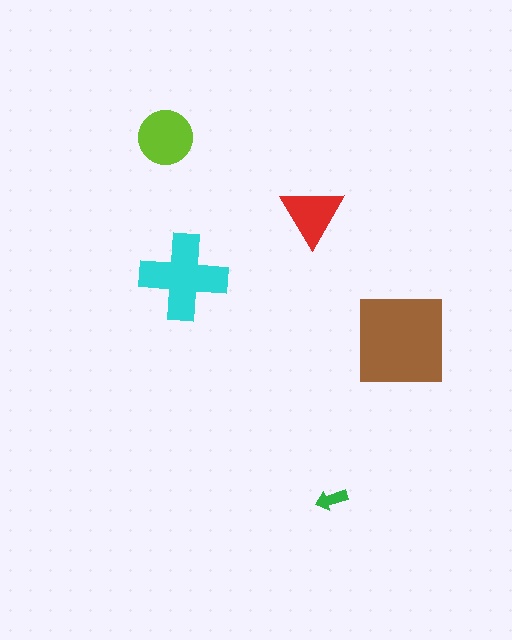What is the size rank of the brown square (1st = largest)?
1st.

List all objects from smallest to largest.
The green arrow, the red triangle, the lime circle, the cyan cross, the brown square.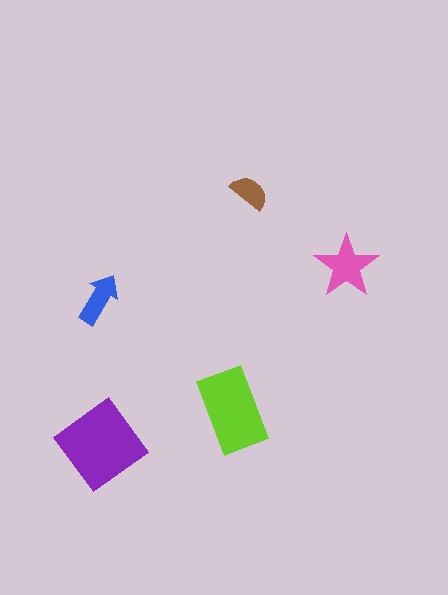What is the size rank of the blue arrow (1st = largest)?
4th.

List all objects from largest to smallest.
The purple diamond, the lime rectangle, the pink star, the blue arrow, the brown semicircle.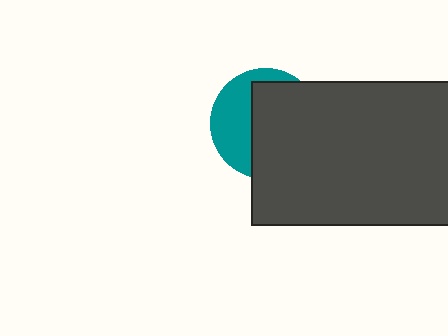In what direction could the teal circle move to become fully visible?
The teal circle could move left. That would shift it out from behind the dark gray rectangle entirely.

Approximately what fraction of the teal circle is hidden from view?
Roughly 61% of the teal circle is hidden behind the dark gray rectangle.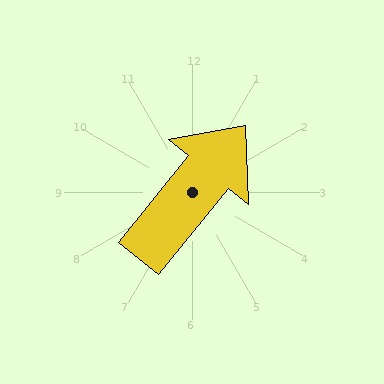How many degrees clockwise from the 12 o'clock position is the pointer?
Approximately 39 degrees.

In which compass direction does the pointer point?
Northeast.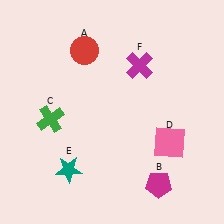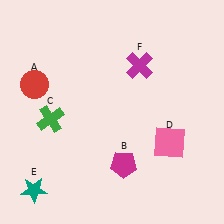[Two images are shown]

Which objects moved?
The objects that moved are: the red circle (A), the magenta pentagon (B), the teal star (E).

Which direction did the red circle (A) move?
The red circle (A) moved left.